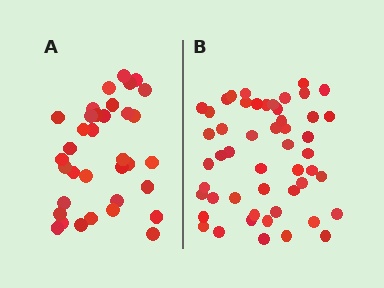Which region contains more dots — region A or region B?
Region B (the right region) has more dots.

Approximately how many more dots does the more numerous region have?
Region B has approximately 15 more dots than region A.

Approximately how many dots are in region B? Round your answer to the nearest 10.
About 50 dots. (The exact count is 51, which rounds to 50.)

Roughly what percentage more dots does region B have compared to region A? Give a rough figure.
About 45% more.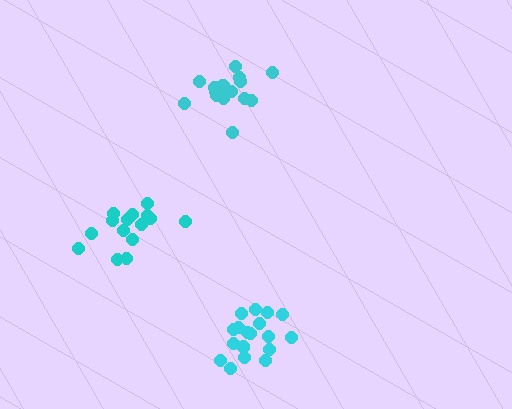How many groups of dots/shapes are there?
There are 3 groups.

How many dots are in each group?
Group 1: 18 dots, Group 2: 15 dots, Group 3: 16 dots (49 total).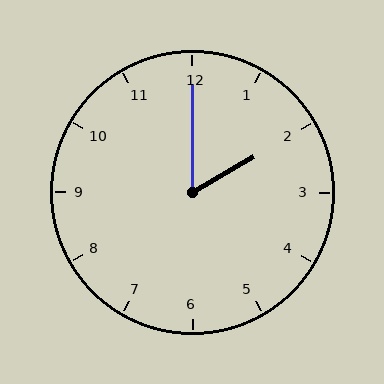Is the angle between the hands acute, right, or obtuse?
It is acute.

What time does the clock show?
2:00.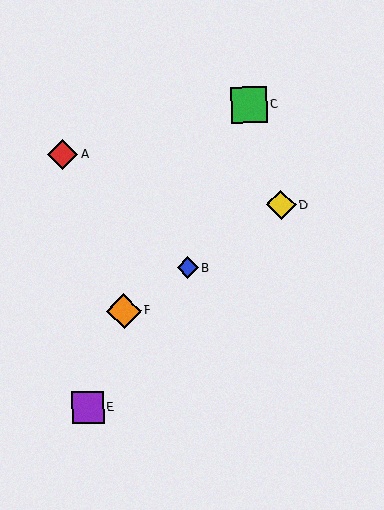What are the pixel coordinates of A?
Object A is at (63, 155).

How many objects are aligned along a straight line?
3 objects (B, D, F) are aligned along a straight line.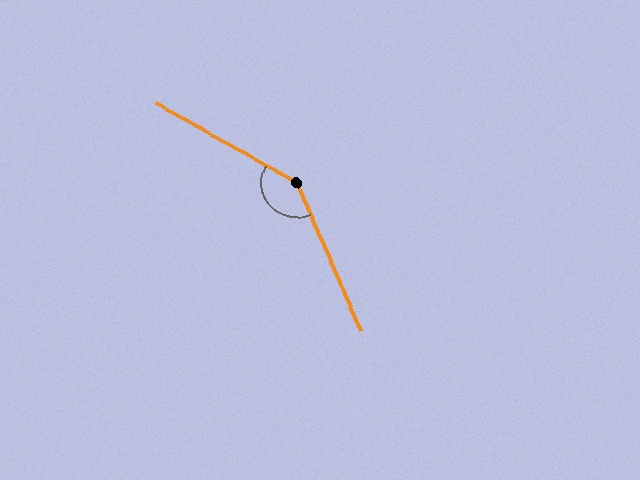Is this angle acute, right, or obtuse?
It is obtuse.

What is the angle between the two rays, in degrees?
Approximately 143 degrees.